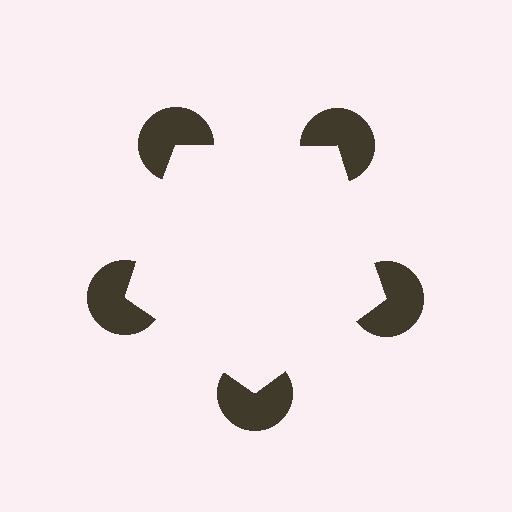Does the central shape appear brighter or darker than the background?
It typically appears slightly brighter than the background, even though no actual brightness change is drawn.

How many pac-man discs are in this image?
There are 5 — one at each vertex of the illusory pentagon.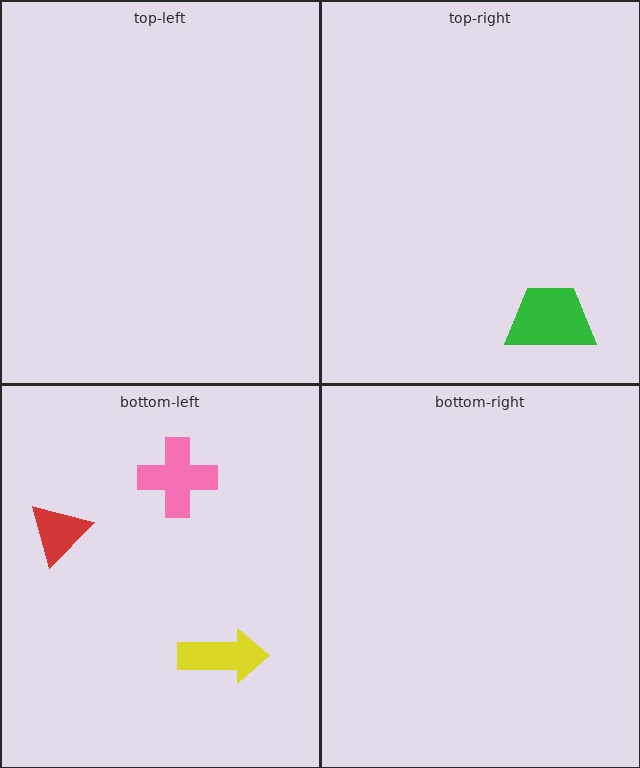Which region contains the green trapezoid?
The top-right region.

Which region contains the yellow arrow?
The bottom-left region.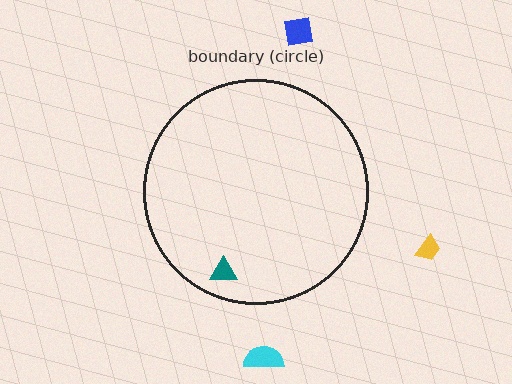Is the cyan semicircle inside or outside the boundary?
Outside.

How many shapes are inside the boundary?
1 inside, 3 outside.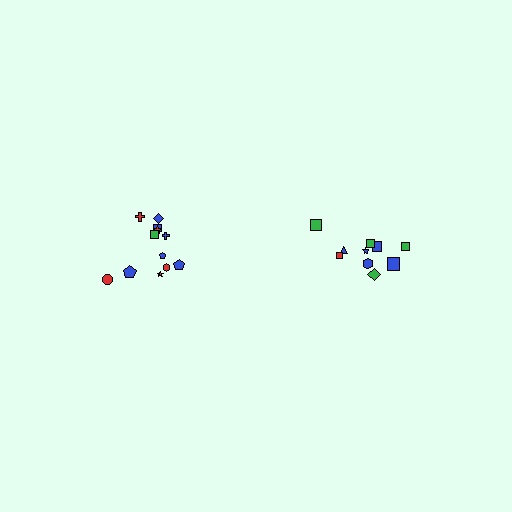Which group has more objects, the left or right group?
The left group.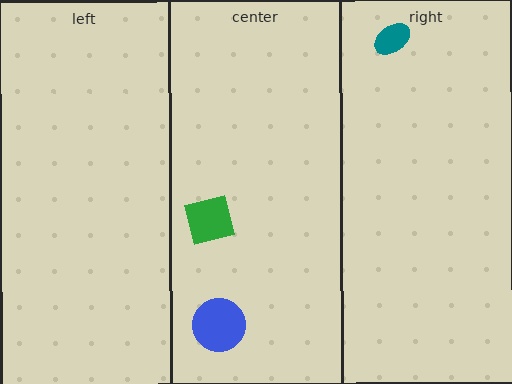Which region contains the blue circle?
The center region.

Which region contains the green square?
The center region.